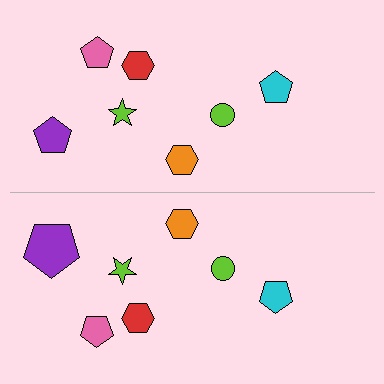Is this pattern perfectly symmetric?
No, the pattern is not perfectly symmetric. The purple pentagon on the bottom side has a different size than its mirror counterpart.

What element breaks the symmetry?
The purple pentagon on the bottom side has a different size than its mirror counterpart.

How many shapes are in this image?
There are 14 shapes in this image.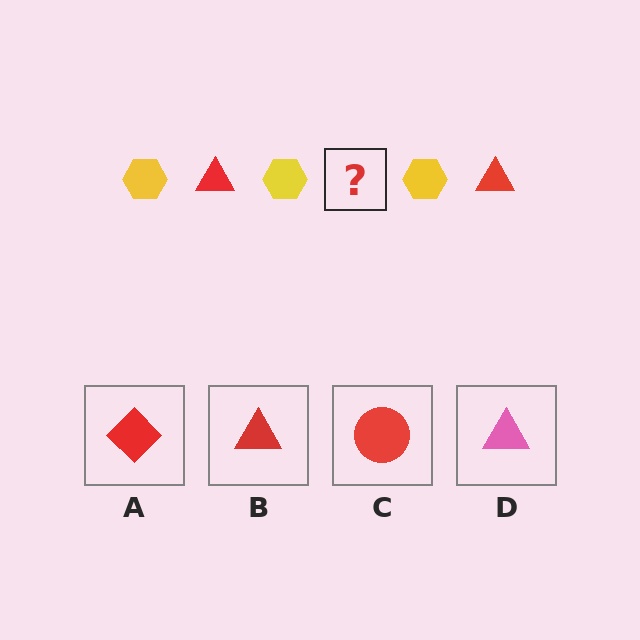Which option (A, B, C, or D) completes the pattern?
B.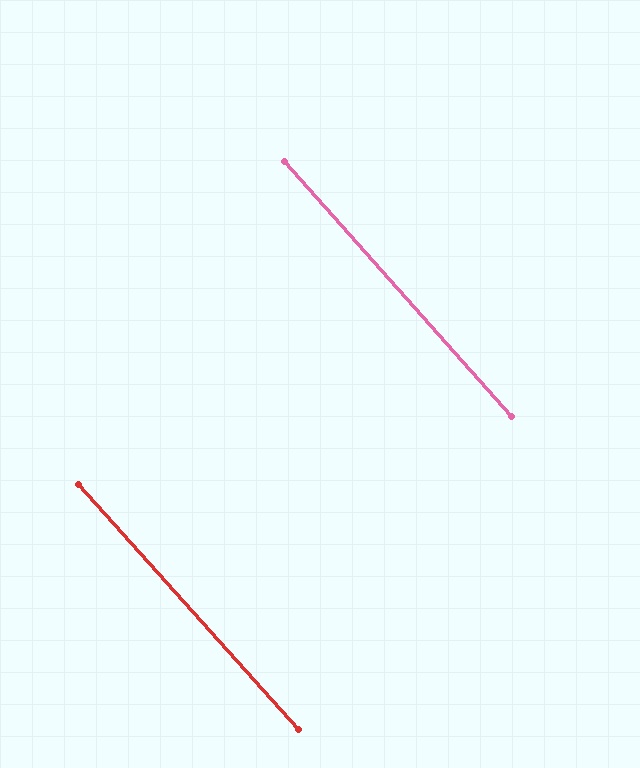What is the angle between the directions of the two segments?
Approximately 0 degrees.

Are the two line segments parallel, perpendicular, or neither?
Parallel — their directions differ by only 0.3°.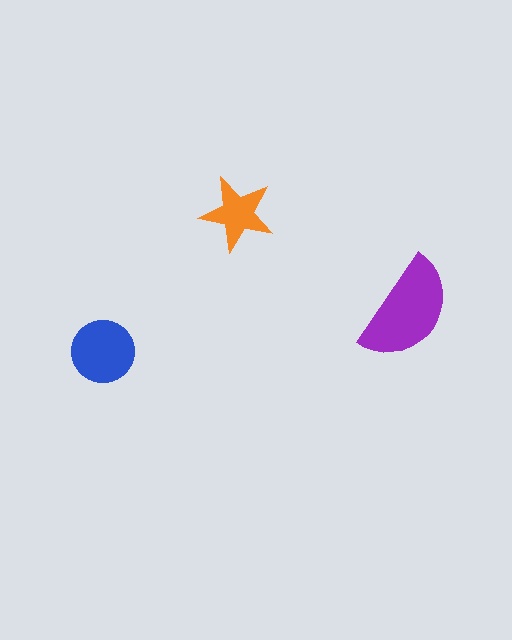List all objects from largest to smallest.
The purple semicircle, the blue circle, the orange star.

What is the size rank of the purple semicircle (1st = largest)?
1st.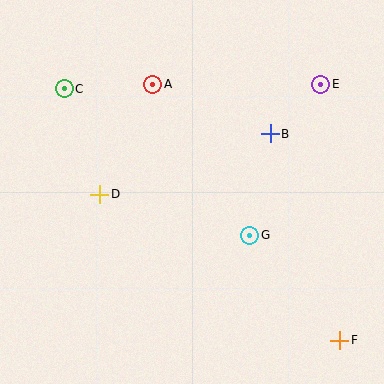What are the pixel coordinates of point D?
Point D is at (100, 194).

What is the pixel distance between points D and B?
The distance between D and B is 181 pixels.